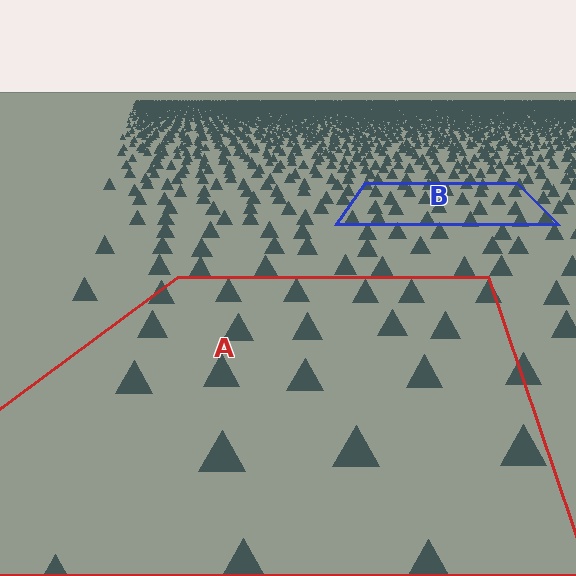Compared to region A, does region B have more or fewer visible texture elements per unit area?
Region B has more texture elements per unit area — they are packed more densely because it is farther away.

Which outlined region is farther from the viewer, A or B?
Region B is farther from the viewer — the texture elements inside it appear smaller and more densely packed.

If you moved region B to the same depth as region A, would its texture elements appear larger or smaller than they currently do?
They would appear larger. At a closer depth, the same texture elements are projected at a bigger on-screen size.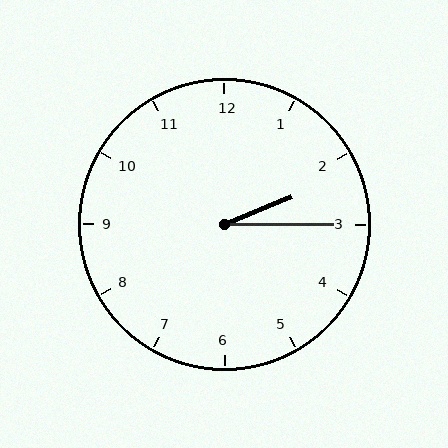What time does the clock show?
2:15.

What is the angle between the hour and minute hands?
Approximately 22 degrees.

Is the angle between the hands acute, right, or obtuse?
It is acute.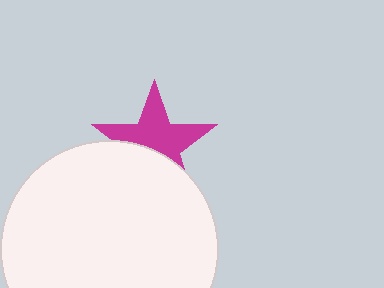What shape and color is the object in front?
The object in front is a white circle.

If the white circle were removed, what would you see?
You would see the complete magenta star.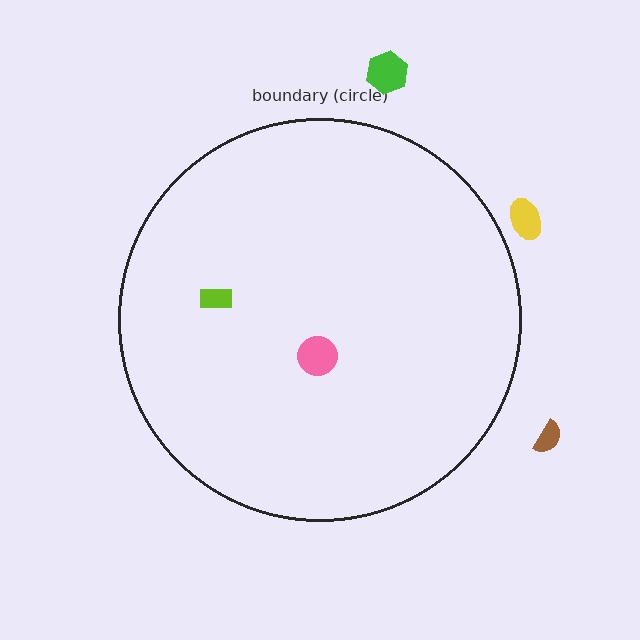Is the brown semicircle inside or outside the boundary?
Outside.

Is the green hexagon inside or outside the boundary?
Outside.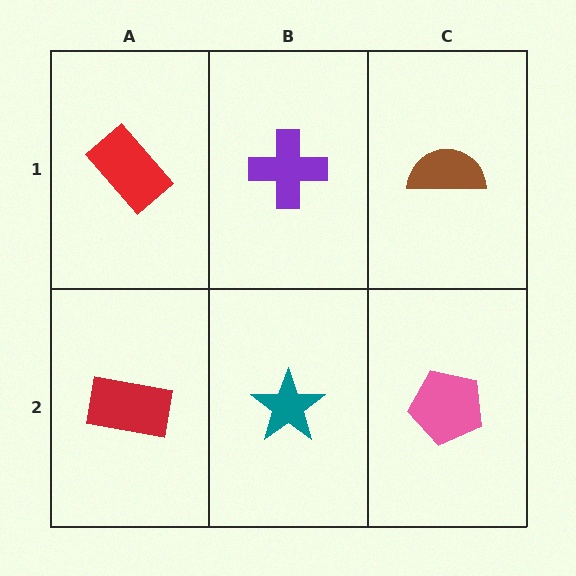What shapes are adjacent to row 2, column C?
A brown semicircle (row 1, column C), a teal star (row 2, column B).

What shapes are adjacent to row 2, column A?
A red rectangle (row 1, column A), a teal star (row 2, column B).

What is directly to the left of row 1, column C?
A purple cross.